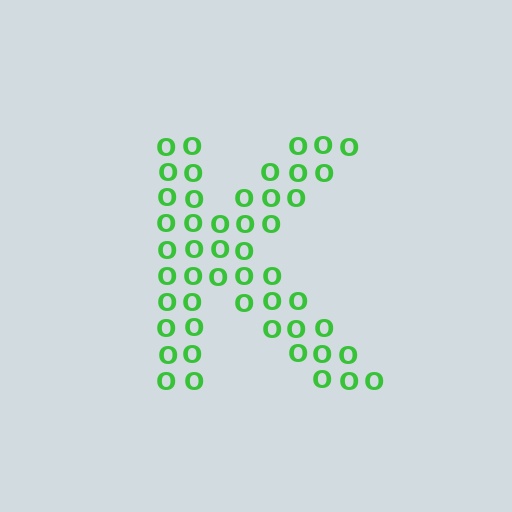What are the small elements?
The small elements are letter O's.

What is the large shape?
The large shape is the letter K.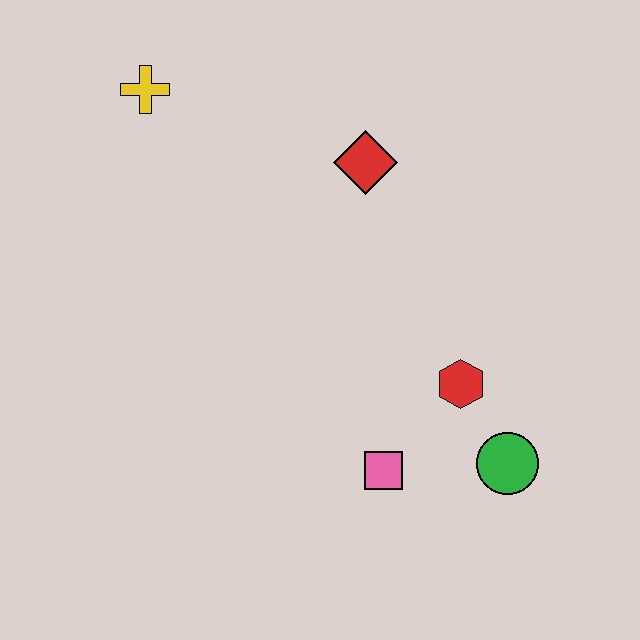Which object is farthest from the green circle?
The yellow cross is farthest from the green circle.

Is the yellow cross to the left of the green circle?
Yes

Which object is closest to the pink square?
The red hexagon is closest to the pink square.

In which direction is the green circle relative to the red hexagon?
The green circle is below the red hexagon.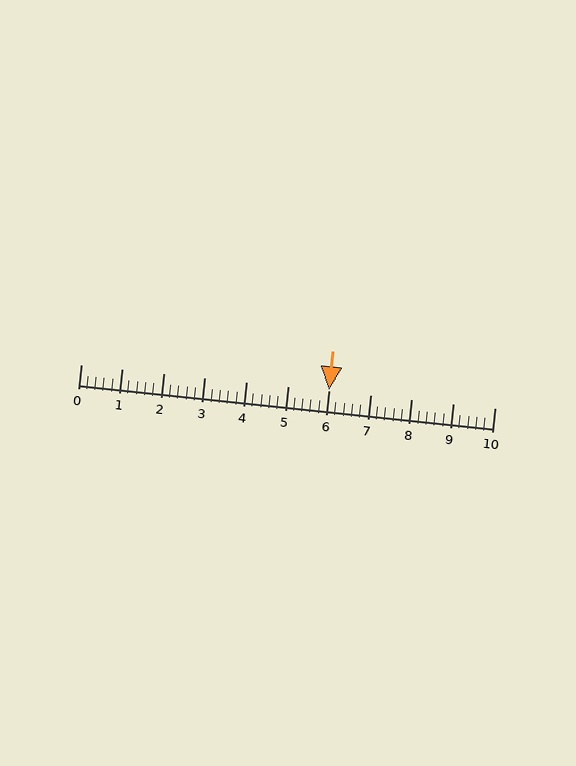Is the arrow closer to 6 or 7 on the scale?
The arrow is closer to 6.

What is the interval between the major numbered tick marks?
The major tick marks are spaced 1 units apart.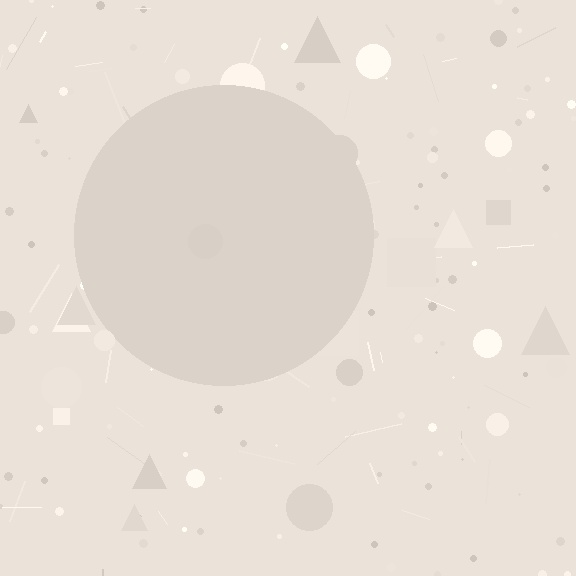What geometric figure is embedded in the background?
A circle is embedded in the background.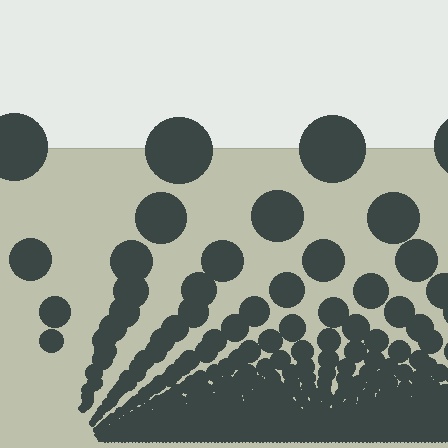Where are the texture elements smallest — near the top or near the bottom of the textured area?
Near the bottom.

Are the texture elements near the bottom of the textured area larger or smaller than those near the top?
Smaller. The gradient is inverted — elements near the bottom are smaller and denser.